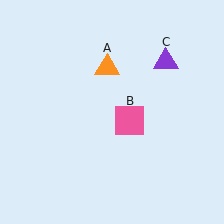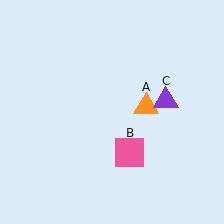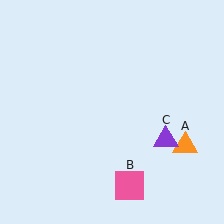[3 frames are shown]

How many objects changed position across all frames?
3 objects changed position: orange triangle (object A), pink square (object B), purple triangle (object C).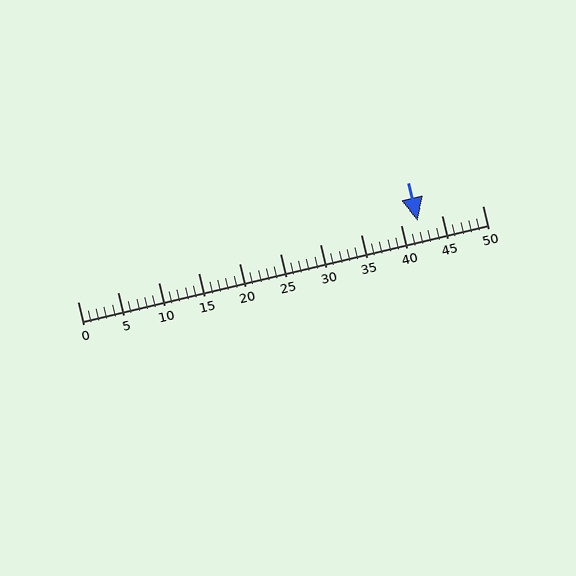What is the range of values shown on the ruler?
The ruler shows values from 0 to 50.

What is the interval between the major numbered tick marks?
The major tick marks are spaced 5 units apart.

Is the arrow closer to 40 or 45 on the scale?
The arrow is closer to 40.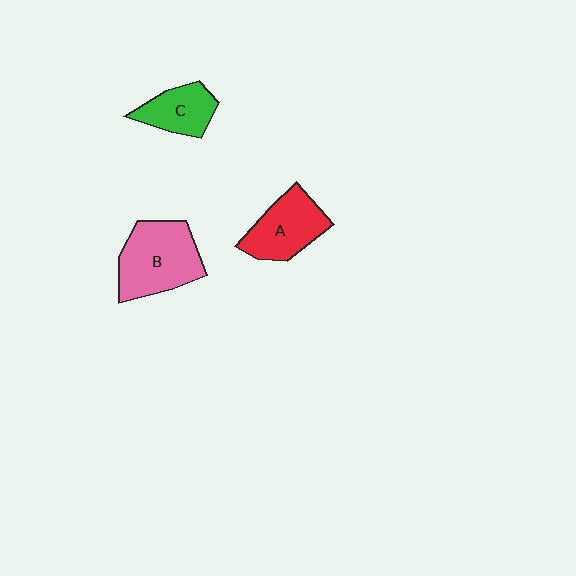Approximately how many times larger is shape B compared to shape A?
Approximately 1.3 times.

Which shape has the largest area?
Shape B (pink).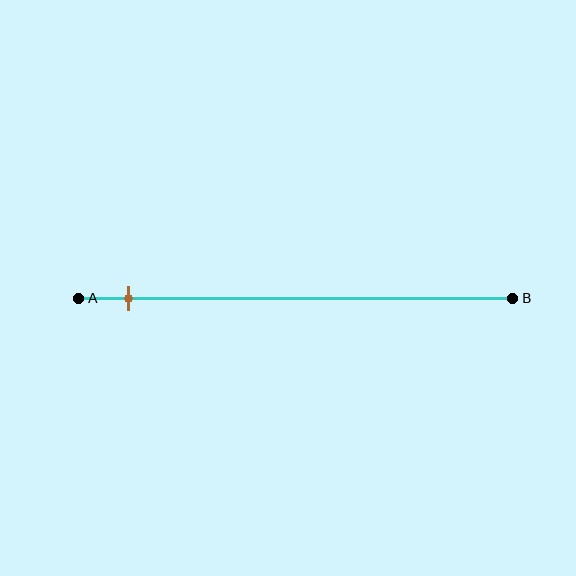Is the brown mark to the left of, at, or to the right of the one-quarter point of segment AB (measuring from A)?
The brown mark is to the left of the one-quarter point of segment AB.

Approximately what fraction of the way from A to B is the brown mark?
The brown mark is approximately 10% of the way from A to B.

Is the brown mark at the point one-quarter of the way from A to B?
No, the mark is at about 10% from A, not at the 25% one-quarter point.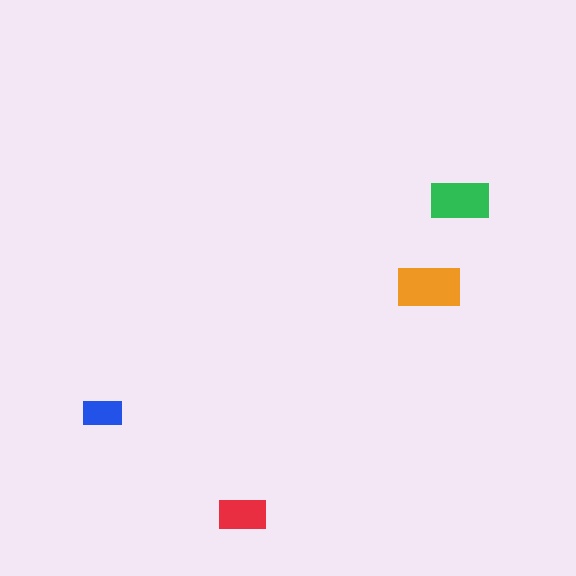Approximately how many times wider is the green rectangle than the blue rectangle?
About 1.5 times wider.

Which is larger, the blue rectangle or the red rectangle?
The red one.